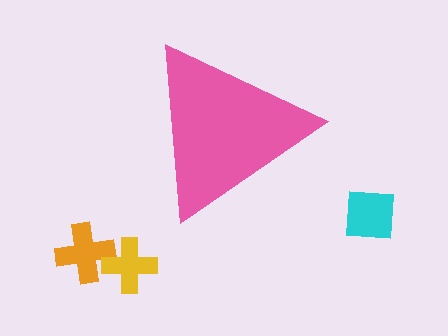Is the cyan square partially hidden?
No, the cyan square is fully visible.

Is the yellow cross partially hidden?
No, the yellow cross is fully visible.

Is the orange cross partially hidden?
No, the orange cross is fully visible.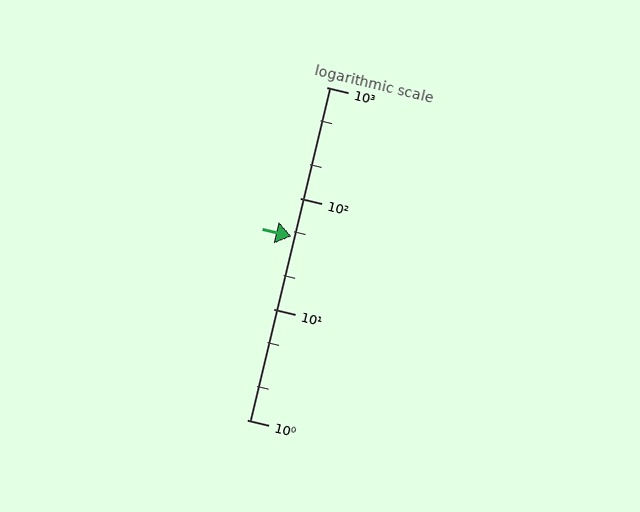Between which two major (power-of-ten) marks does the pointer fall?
The pointer is between 10 and 100.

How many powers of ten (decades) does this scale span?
The scale spans 3 decades, from 1 to 1000.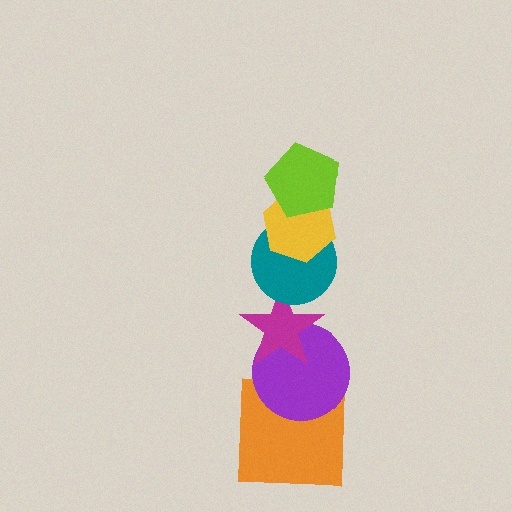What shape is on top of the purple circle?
The magenta star is on top of the purple circle.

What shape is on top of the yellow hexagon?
The lime pentagon is on top of the yellow hexagon.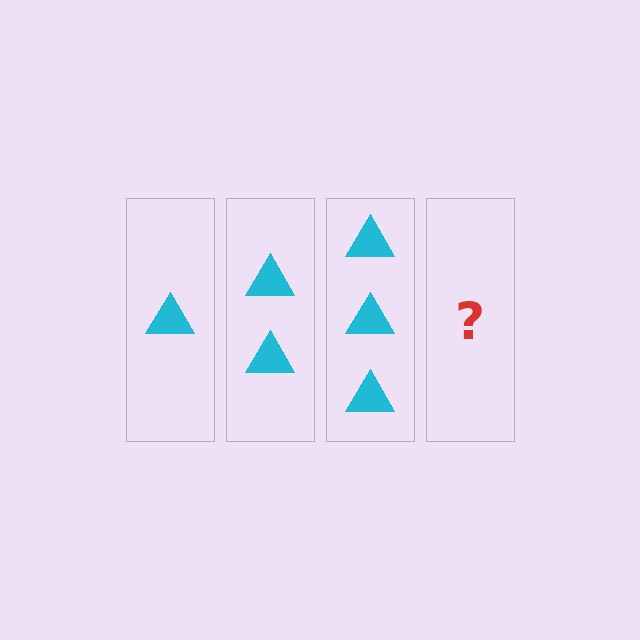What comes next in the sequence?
The next element should be 4 triangles.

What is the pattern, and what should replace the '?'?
The pattern is that each step adds one more triangle. The '?' should be 4 triangles.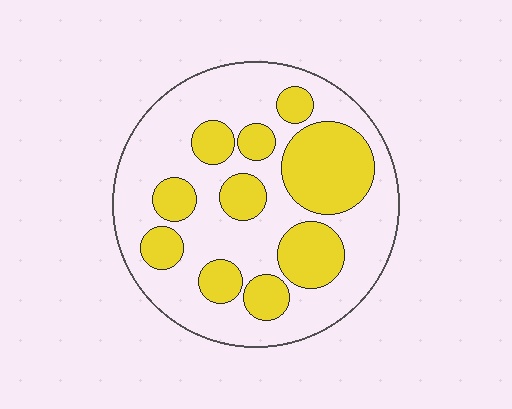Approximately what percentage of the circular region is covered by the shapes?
Approximately 35%.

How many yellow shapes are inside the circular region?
10.